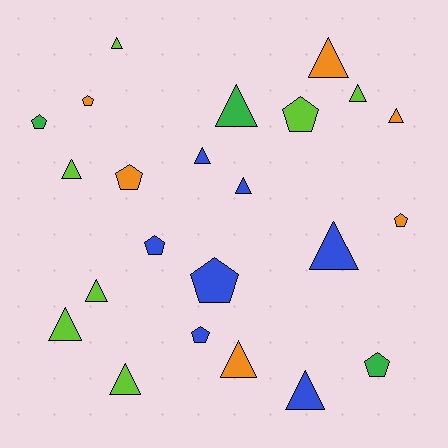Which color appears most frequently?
Lime, with 7 objects.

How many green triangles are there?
There is 1 green triangle.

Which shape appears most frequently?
Triangle, with 14 objects.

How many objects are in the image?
There are 23 objects.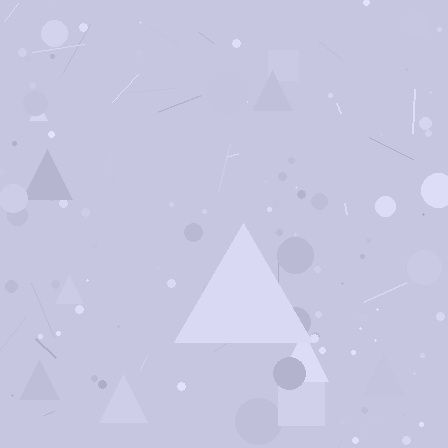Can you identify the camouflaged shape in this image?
The camouflaged shape is a triangle.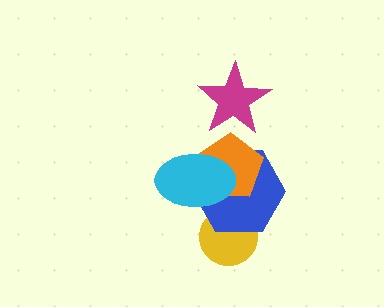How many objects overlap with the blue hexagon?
3 objects overlap with the blue hexagon.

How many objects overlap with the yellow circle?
1 object overlaps with the yellow circle.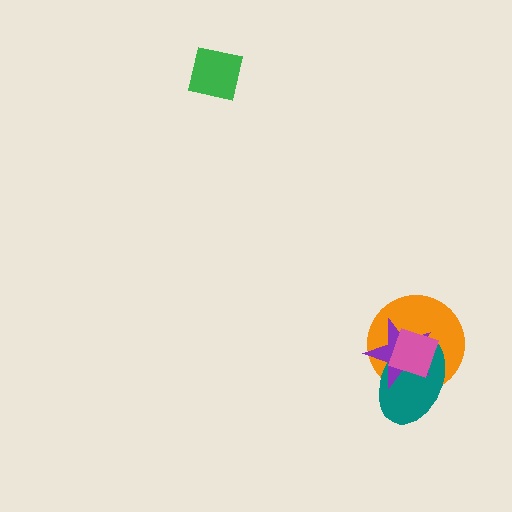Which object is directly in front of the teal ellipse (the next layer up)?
The purple star is directly in front of the teal ellipse.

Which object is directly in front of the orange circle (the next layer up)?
The teal ellipse is directly in front of the orange circle.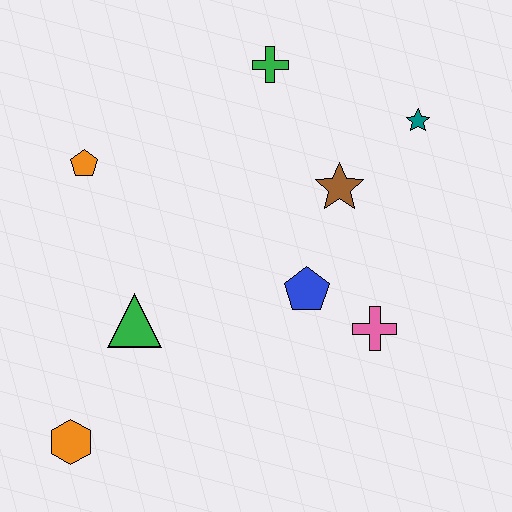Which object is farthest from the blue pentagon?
The orange hexagon is farthest from the blue pentagon.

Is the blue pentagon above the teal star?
No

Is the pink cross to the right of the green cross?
Yes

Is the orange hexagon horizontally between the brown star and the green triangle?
No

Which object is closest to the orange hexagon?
The green triangle is closest to the orange hexagon.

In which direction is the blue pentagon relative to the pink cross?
The blue pentagon is to the left of the pink cross.